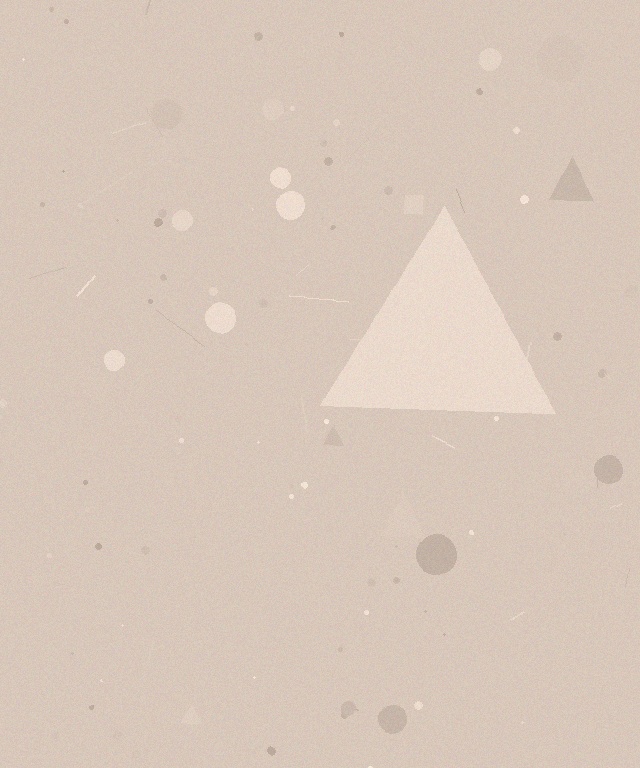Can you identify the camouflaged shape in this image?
The camouflaged shape is a triangle.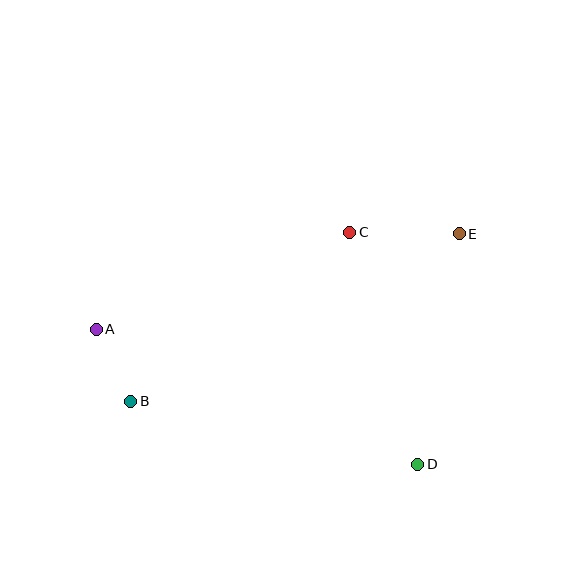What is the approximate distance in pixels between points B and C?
The distance between B and C is approximately 276 pixels.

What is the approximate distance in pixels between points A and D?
The distance between A and D is approximately 349 pixels.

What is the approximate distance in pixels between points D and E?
The distance between D and E is approximately 234 pixels.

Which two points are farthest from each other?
Points A and E are farthest from each other.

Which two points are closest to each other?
Points A and B are closest to each other.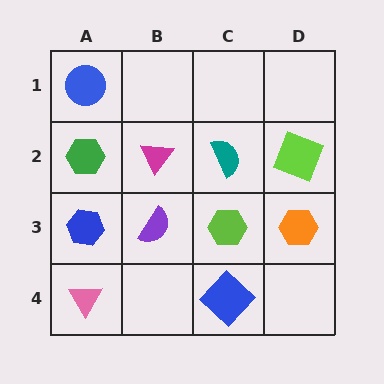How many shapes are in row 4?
2 shapes.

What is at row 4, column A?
A pink triangle.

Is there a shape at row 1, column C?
No, that cell is empty.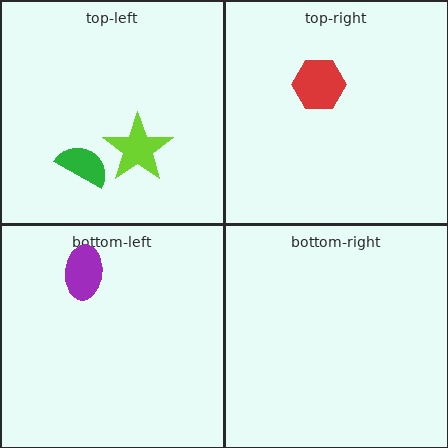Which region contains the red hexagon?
The top-right region.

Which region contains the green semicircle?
The top-left region.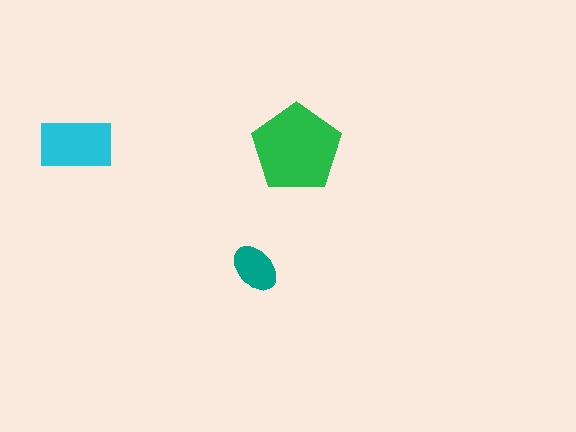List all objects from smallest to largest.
The teal ellipse, the cyan rectangle, the green pentagon.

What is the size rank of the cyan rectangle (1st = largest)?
2nd.